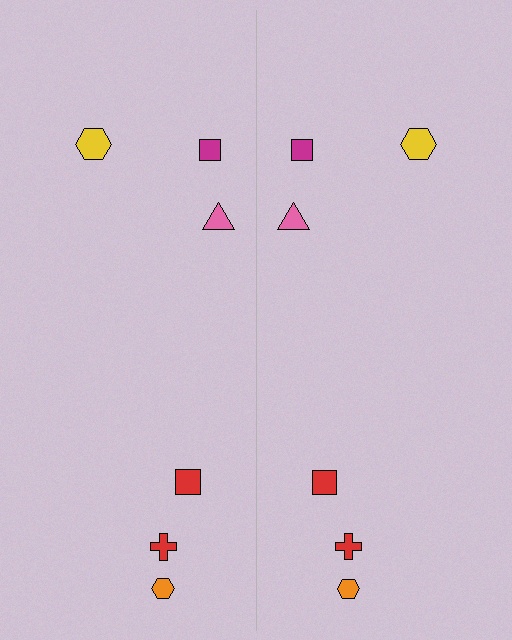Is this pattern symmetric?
Yes, this pattern has bilateral (reflection) symmetry.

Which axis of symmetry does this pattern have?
The pattern has a vertical axis of symmetry running through the center of the image.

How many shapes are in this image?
There are 12 shapes in this image.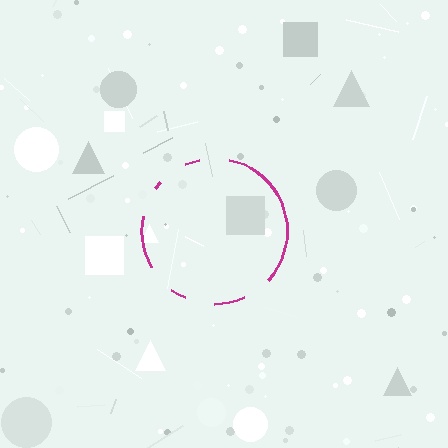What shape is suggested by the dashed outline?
The dashed outline suggests a circle.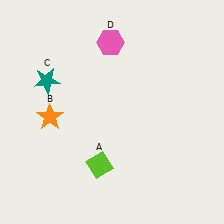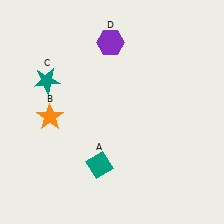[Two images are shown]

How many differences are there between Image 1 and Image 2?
There are 2 differences between the two images.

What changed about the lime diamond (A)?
In Image 1, A is lime. In Image 2, it changed to teal.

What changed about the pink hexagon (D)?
In Image 1, D is pink. In Image 2, it changed to purple.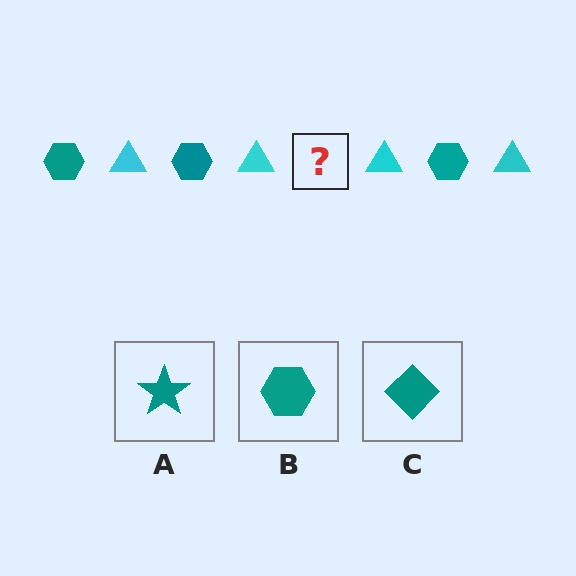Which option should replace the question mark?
Option B.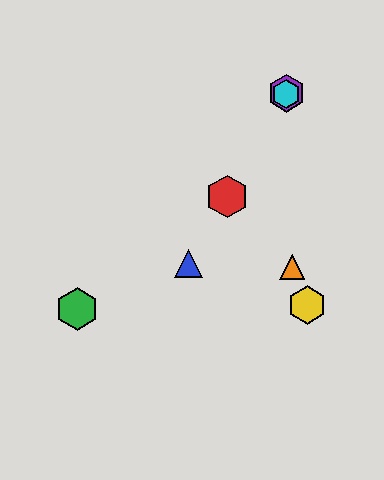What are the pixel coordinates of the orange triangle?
The orange triangle is at (292, 267).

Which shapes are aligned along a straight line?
The red hexagon, the blue triangle, the purple hexagon, the cyan hexagon are aligned along a straight line.